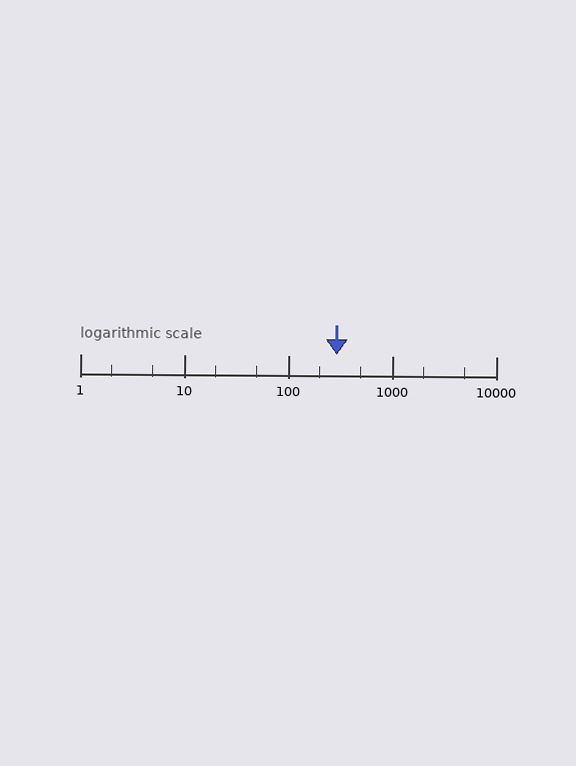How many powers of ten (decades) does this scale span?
The scale spans 4 decades, from 1 to 10000.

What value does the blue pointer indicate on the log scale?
The pointer indicates approximately 290.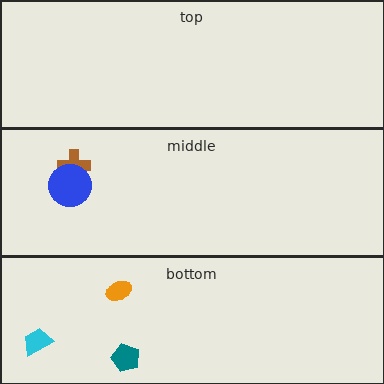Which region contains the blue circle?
The middle region.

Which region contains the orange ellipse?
The bottom region.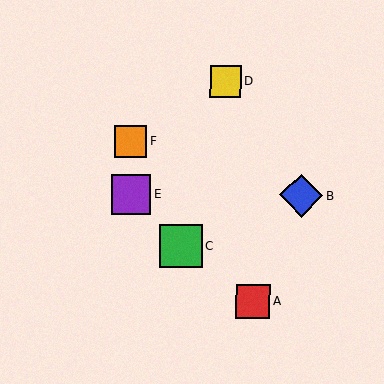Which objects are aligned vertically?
Objects E, F are aligned vertically.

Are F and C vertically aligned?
No, F is at x≈131 and C is at x≈181.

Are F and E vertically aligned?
Yes, both are at x≈131.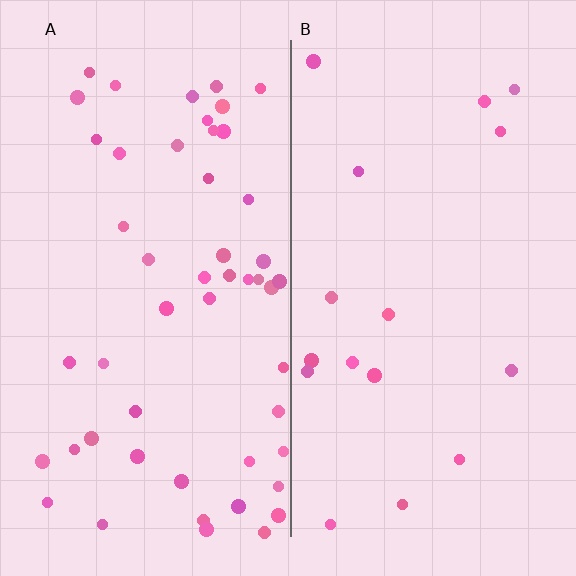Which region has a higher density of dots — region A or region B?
A (the left).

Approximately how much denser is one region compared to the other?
Approximately 3.1× — region A over region B.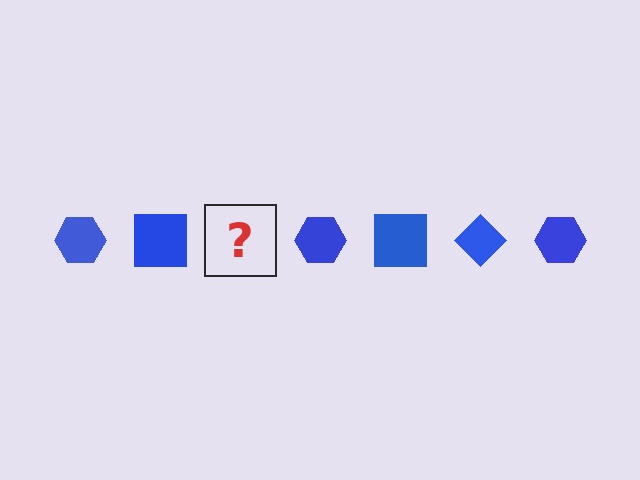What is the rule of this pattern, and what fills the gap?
The rule is that the pattern cycles through hexagon, square, diamond shapes in blue. The gap should be filled with a blue diamond.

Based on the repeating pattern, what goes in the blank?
The blank should be a blue diamond.